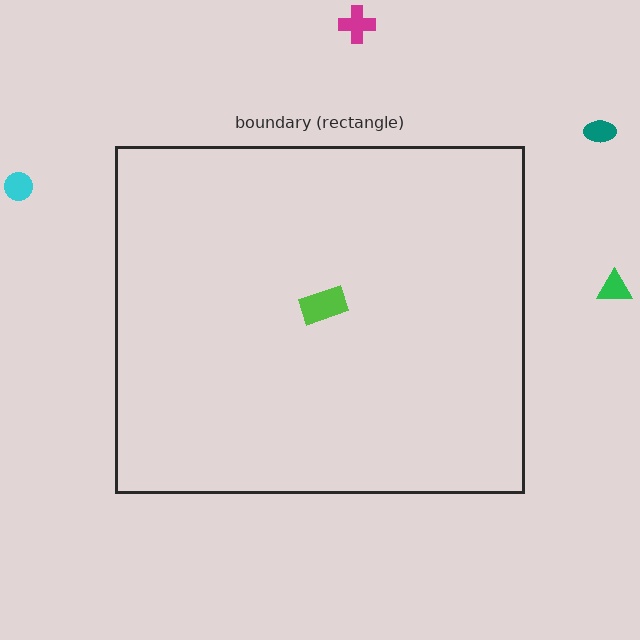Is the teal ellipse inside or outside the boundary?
Outside.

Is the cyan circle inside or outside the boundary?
Outside.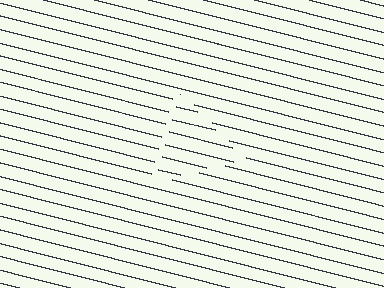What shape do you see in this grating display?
An illusory triangle. The interior of the shape contains the same grating, shifted by half a period — the contour is defined by the phase discontinuity where line-ends from the inner and outer gratings abut.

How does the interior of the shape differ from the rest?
The interior of the shape contains the same grating, shifted by half a period — the contour is defined by the phase discontinuity where line-ends from the inner and outer gratings abut.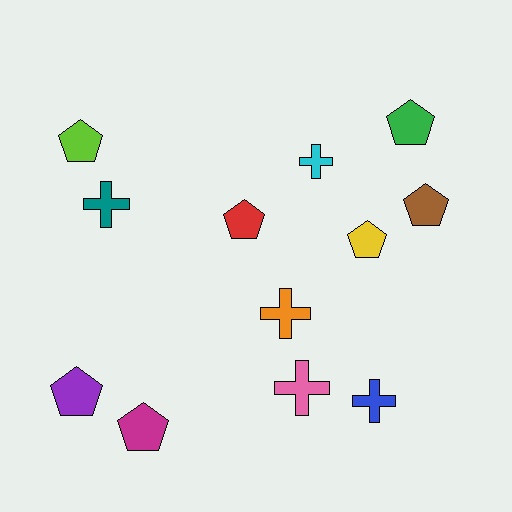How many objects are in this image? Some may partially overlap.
There are 12 objects.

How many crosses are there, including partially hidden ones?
There are 5 crosses.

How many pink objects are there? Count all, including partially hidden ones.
There is 1 pink object.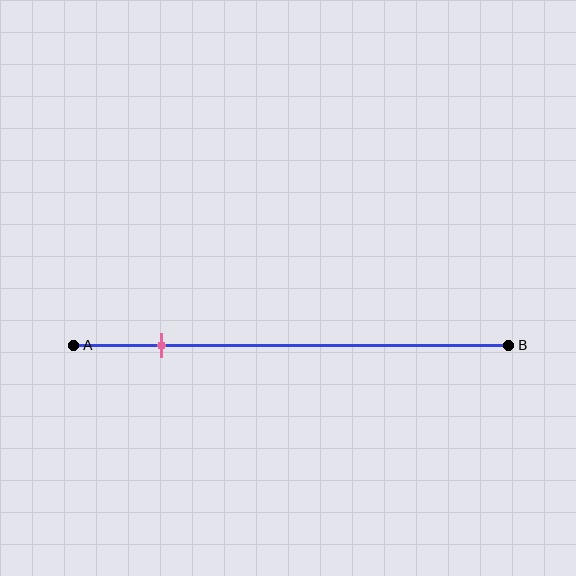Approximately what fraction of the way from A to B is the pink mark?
The pink mark is approximately 20% of the way from A to B.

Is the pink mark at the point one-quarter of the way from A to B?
No, the mark is at about 20% from A, not at the 25% one-quarter point.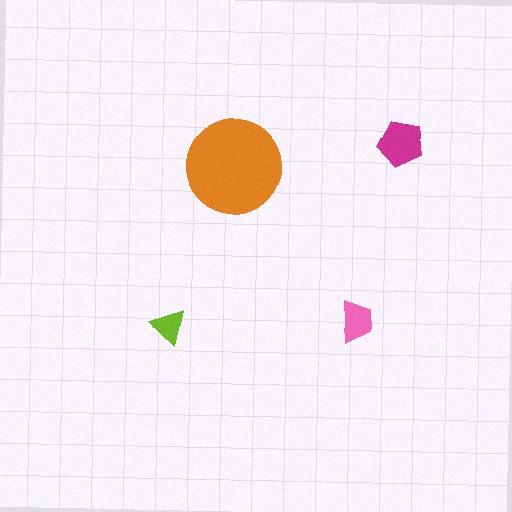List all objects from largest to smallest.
The orange circle, the magenta pentagon, the pink trapezoid, the lime triangle.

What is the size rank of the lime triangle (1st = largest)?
4th.